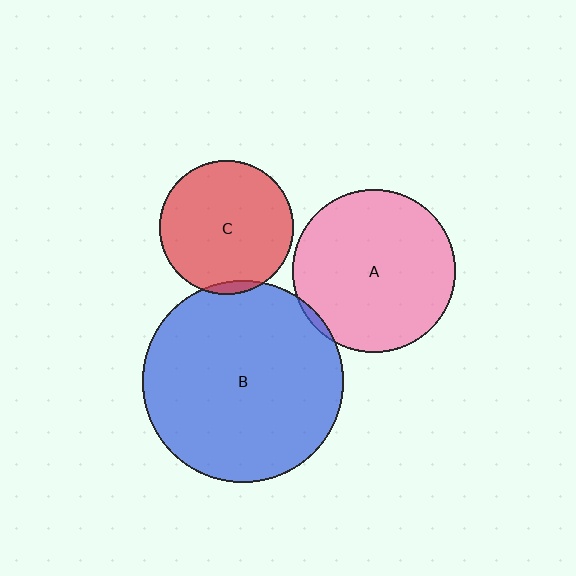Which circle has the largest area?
Circle B (blue).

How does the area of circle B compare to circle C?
Approximately 2.3 times.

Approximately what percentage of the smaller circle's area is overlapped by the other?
Approximately 5%.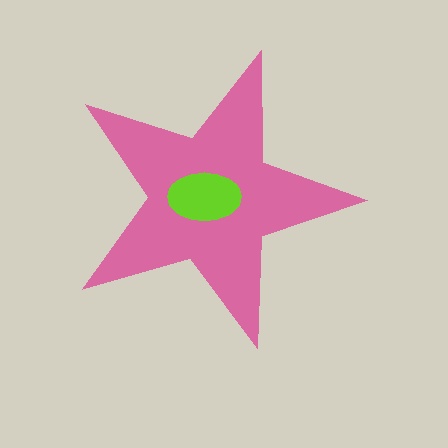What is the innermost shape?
The lime ellipse.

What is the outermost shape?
The pink star.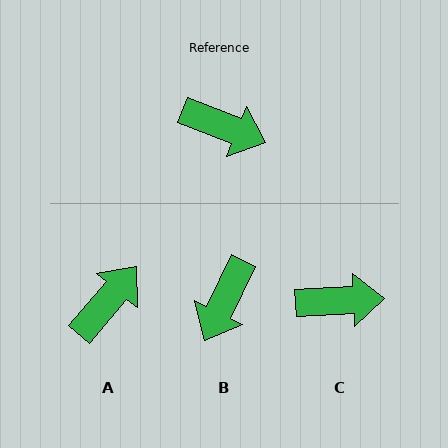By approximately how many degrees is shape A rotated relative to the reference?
Approximately 71 degrees counter-clockwise.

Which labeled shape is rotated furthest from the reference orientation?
B, about 95 degrees away.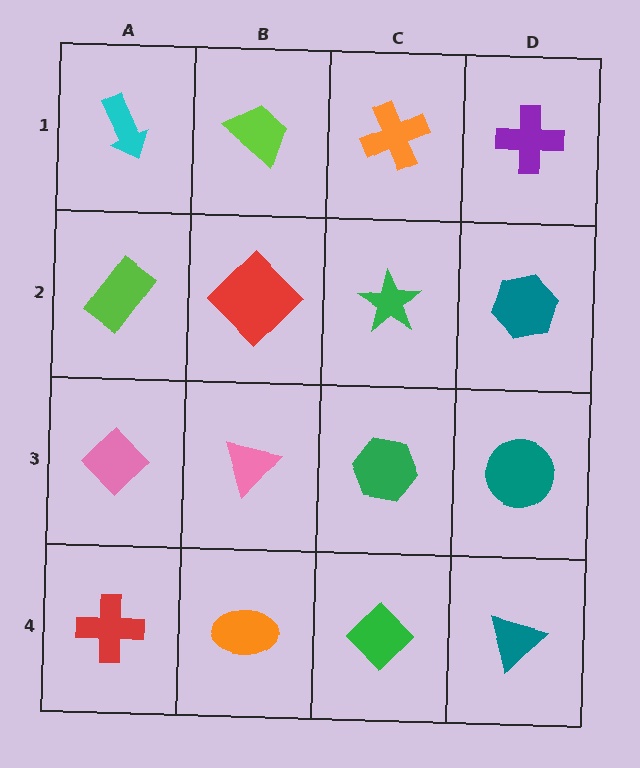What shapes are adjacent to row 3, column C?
A green star (row 2, column C), a green diamond (row 4, column C), a pink triangle (row 3, column B), a teal circle (row 3, column D).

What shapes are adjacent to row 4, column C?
A green hexagon (row 3, column C), an orange ellipse (row 4, column B), a teal triangle (row 4, column D).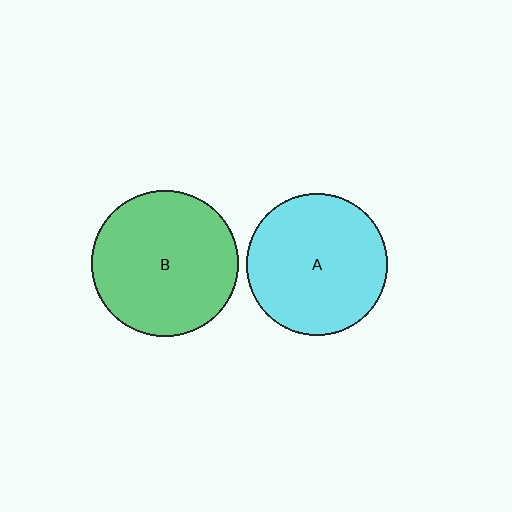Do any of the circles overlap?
No, none of the circles overlap.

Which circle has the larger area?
Circle B (green).